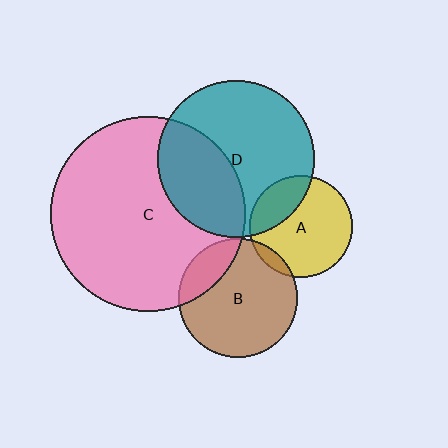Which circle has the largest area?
Circle C (pink).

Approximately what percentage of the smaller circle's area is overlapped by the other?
Approximately 35%.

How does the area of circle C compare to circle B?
Approximately 2.7 times.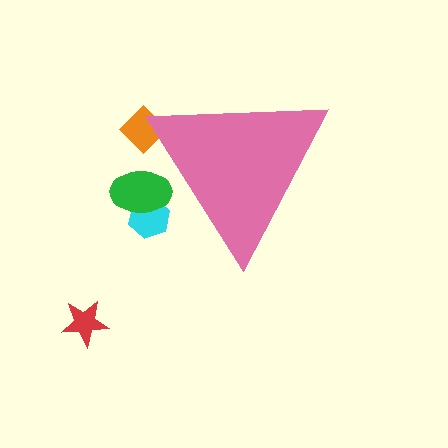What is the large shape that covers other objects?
A pink triangle.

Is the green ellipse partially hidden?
Yes, the green ellipse is partially hidden behind the pink triangle.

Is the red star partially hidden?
No, the red star is fully visible.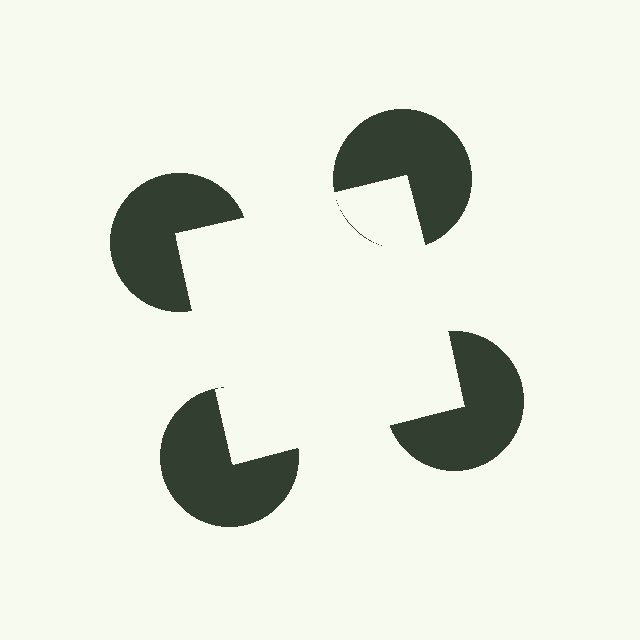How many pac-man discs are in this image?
There are 4 — one at each vertex of the illusory square.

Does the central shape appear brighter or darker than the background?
It typically appears slightly brighter than the background, even though no actual brightness change is drawn.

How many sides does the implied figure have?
4 sides.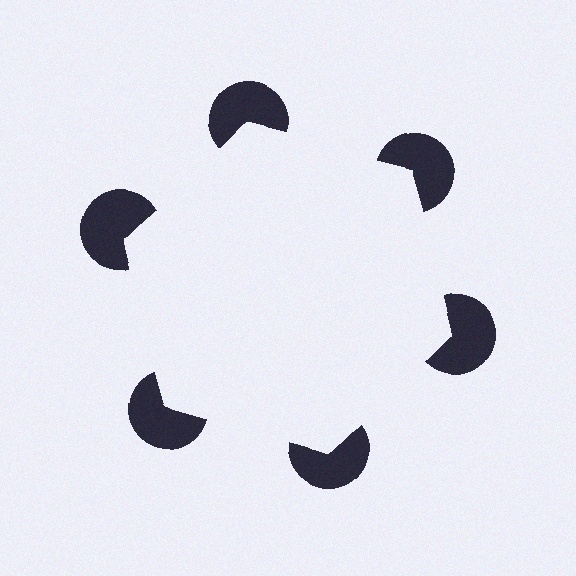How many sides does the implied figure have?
6 sides.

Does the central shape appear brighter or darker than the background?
It typically appears slightly brighter than the background, even though no actual brightness change is drawn.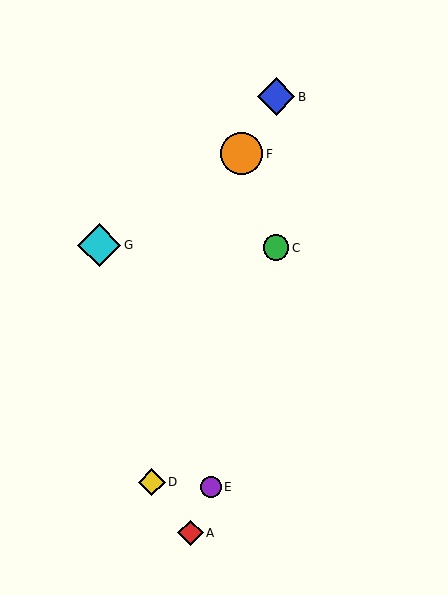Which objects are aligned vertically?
Objects B, C are aligned vertically.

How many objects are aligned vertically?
2 objects (B, C) are aligned vertically.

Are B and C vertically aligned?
Yes, both are at x≈276.